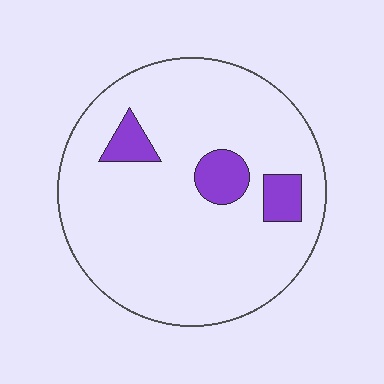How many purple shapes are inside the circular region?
3.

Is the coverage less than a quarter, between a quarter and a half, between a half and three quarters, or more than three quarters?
Less than a quarter.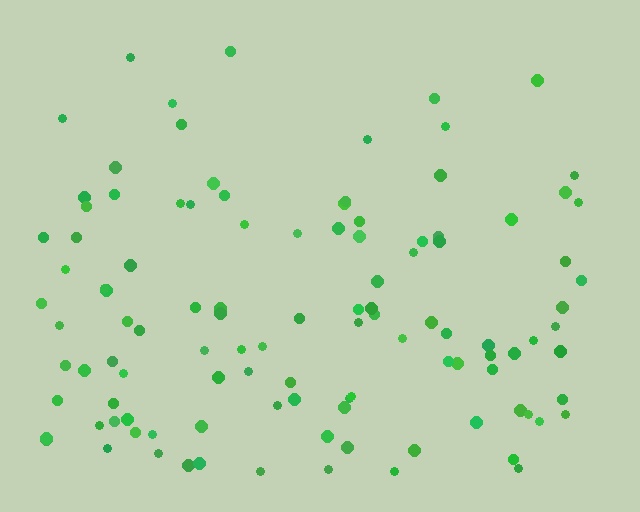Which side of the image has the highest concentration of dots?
The bottom.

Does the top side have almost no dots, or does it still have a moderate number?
Still a moderate number, just noticeably fewer than the bottom.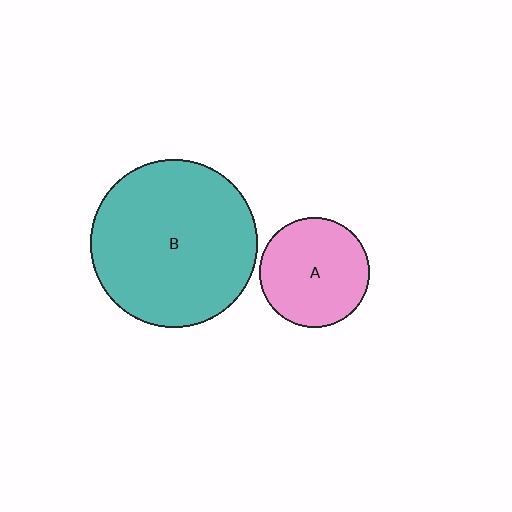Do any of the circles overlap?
No, none of the circles overlap.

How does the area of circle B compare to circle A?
Approximately 2.3 times.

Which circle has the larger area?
Circle B (teal).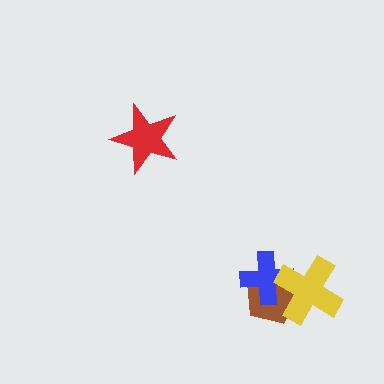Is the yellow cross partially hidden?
No, no other shape covers it.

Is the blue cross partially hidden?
Yes, it is partially covered by another shape.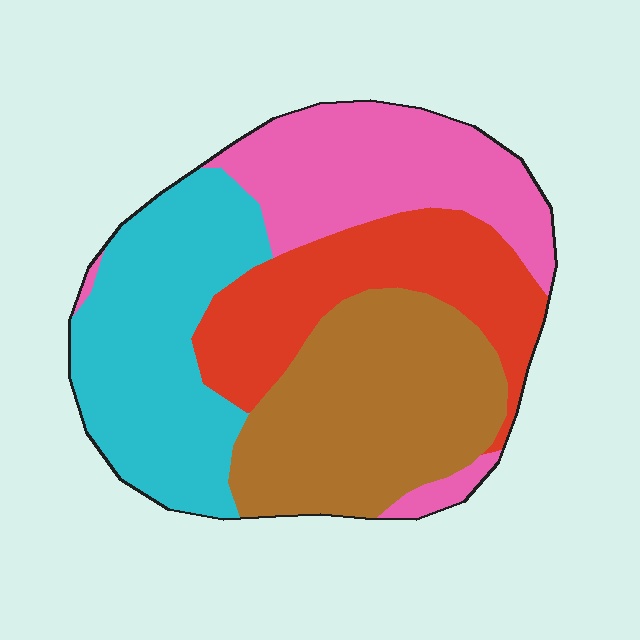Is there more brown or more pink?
Brown.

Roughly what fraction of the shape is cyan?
Cyan takes up about one quarter (1/4) of the shape.